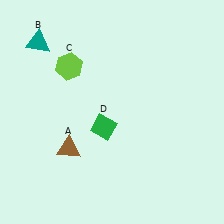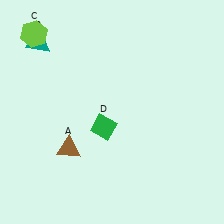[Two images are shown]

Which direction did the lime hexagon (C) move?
The lime hexagon (C) moved left.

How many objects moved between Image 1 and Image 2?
1 object moved between the two images.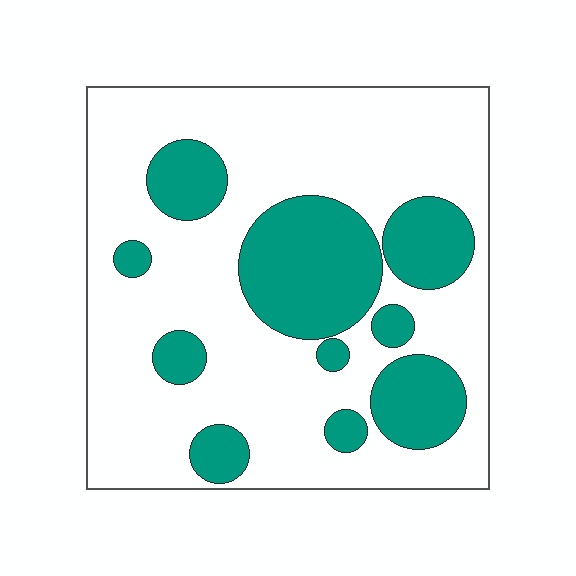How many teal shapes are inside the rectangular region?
10.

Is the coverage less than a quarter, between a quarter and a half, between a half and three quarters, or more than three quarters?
Between a quarter and a half.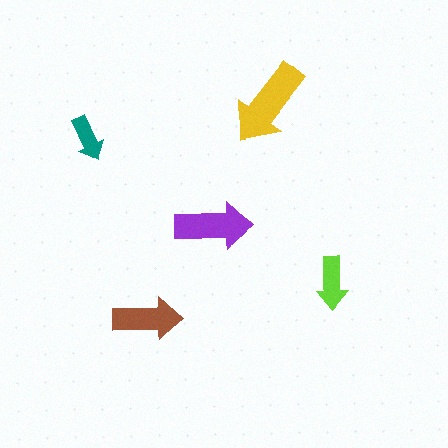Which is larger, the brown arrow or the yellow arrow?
The yellow one.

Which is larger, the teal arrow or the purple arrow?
The purple one.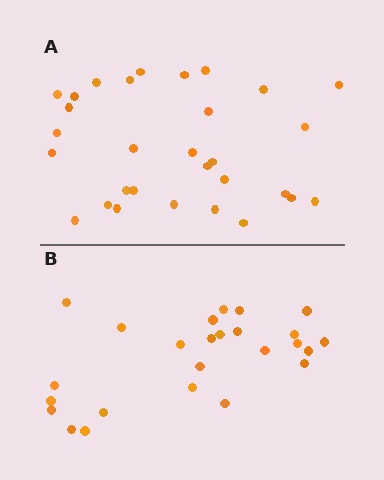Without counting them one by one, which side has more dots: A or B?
Region A (the top region) has more dots.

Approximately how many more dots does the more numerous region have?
Region A has about 5 more dots than region B.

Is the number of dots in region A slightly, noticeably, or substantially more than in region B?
Region A has only slightly more — the two regions are fairly close. The ratio is roughly 1.2 to 1.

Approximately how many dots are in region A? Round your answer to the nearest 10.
About 30 dots.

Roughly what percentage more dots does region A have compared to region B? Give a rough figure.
About 20% more.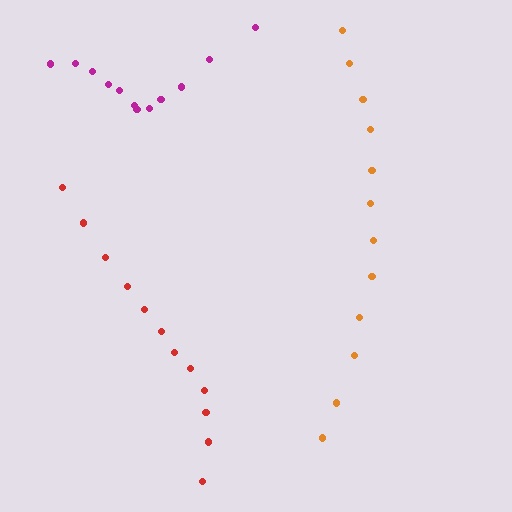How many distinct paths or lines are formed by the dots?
There are 3 distinct paths.